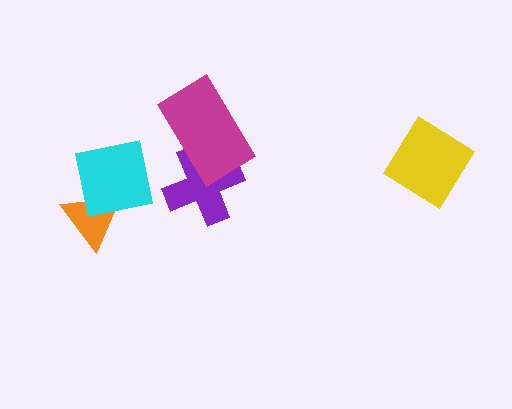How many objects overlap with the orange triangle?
1 object overlaps with the orange triangle.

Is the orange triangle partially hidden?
Yes, it is partially covered by another shape.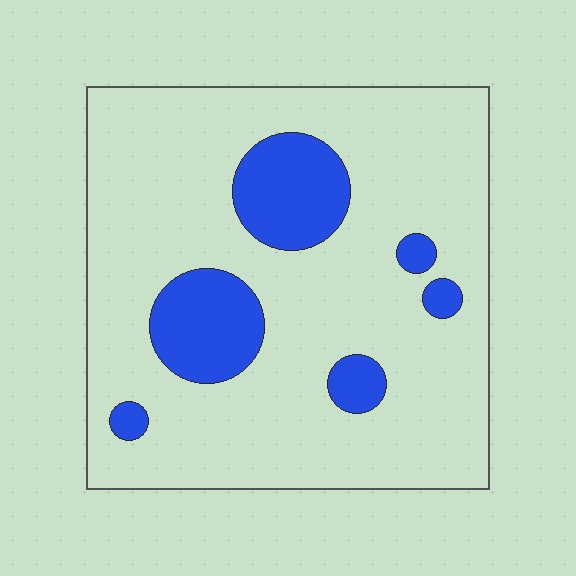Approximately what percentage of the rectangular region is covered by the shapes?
Approximately 15%.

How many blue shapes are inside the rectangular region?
6.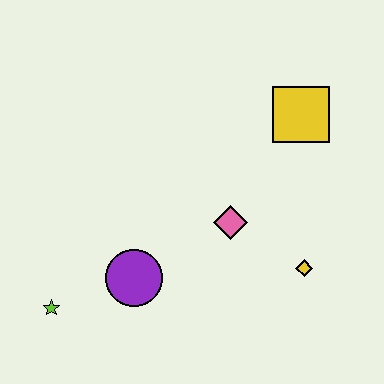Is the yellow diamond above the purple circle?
Yes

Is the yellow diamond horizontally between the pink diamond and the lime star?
No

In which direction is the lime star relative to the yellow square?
The lime star is to the left of the yellow square.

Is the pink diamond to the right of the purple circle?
Yes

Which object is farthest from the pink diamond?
The lime star is farthest from the pink diamond.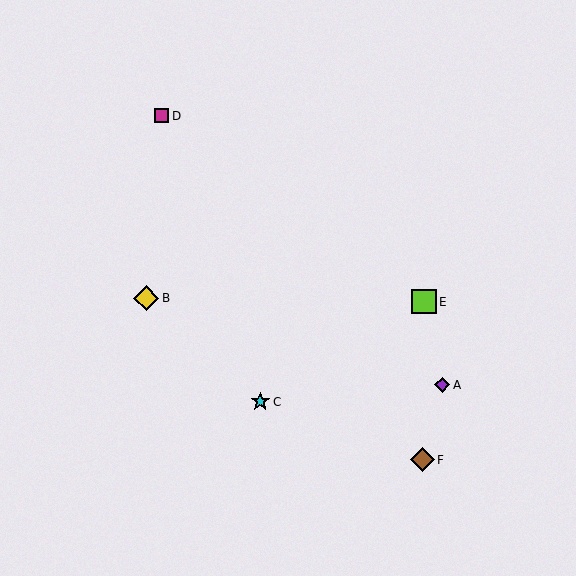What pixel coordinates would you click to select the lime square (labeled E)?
Click at (424, 302) to select the lime square E.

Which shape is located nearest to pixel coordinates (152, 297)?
The yellow diamond (labeled B) at (146, 298) is nearest to that location.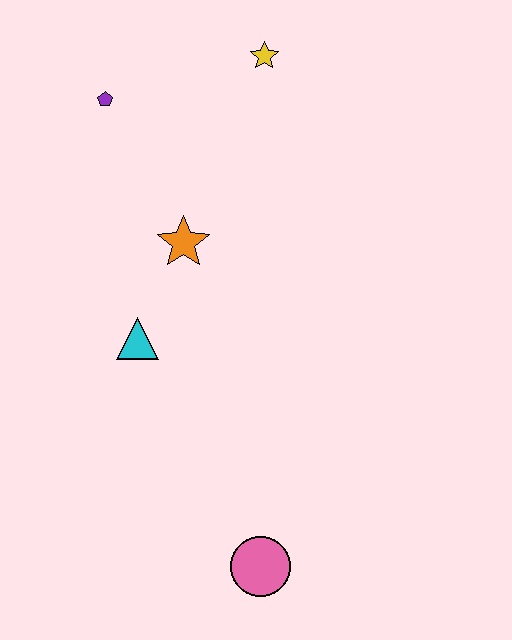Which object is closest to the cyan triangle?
The orange star is closest to the cyan triangle.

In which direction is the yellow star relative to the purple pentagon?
The yellow star is to the right of the purple pentagon.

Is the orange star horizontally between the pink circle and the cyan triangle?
Yes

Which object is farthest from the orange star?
The pink circle is farthest from the orange star.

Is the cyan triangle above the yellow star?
No